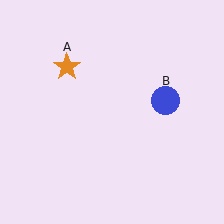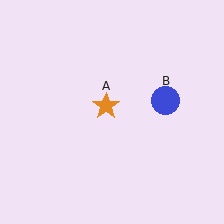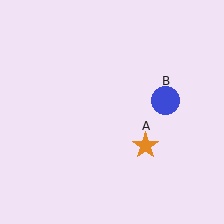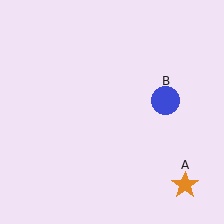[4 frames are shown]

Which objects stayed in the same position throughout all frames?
Blue circle (object B) remained stationary.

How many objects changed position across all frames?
1 object changed position: orange star (object A).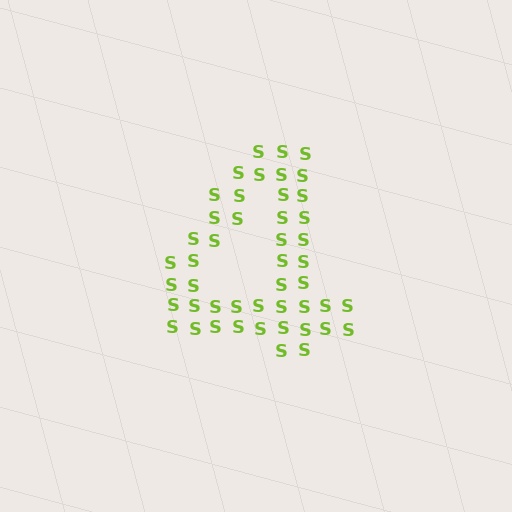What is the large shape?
The large shape is the digit 4.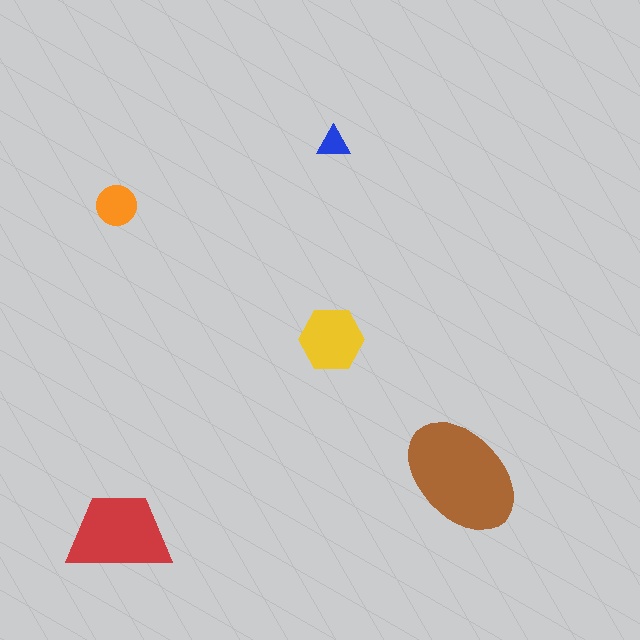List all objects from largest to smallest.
The brown ellipse, the red trapezoid, the yellow hexagon, the orange circle, the blue triangle.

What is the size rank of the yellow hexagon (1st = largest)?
3rd.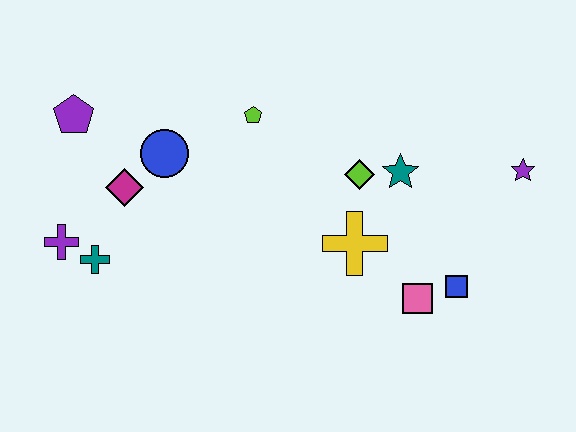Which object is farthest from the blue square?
The purple pentagon is farthest from the blue square.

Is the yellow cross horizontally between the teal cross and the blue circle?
No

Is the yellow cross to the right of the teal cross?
Yes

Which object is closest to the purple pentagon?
The magenta diamond is closest to the purple pentagon.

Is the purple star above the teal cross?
Yes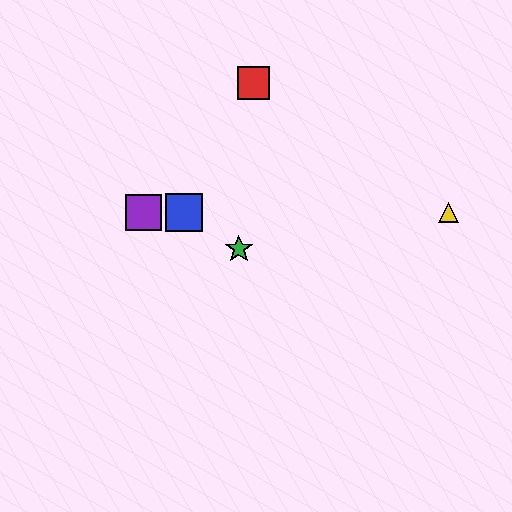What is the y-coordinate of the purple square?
The purple square is at y≈212.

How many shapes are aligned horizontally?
3 shapes (the blue square, the yellow triangle, the purple square) are aligned horizontally.